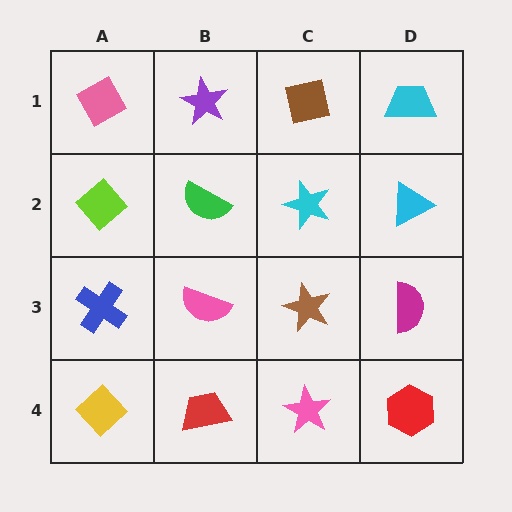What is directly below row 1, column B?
A green semicircle.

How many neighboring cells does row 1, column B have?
3.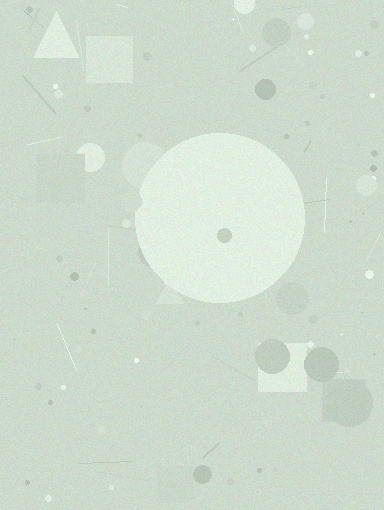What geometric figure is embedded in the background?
A circle is embedded in the background.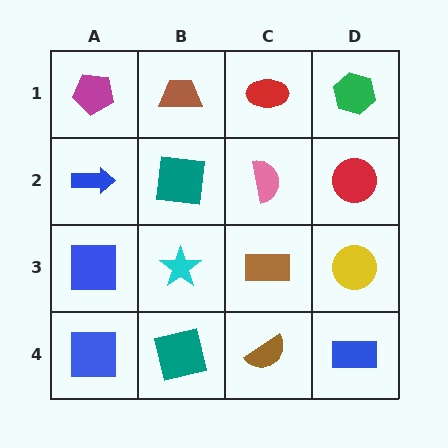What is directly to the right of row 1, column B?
A red ellipse.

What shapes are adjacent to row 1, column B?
A teal square (row 2, column B), a magenta pentagon (row 1, column A), a red ellipse (row 1, column C).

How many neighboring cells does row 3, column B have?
4.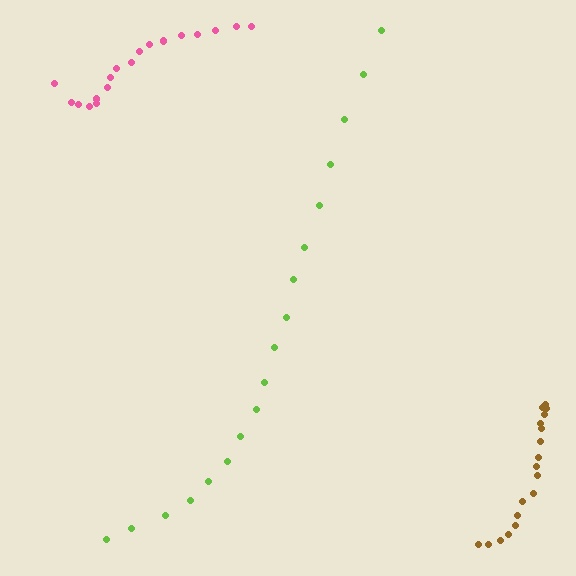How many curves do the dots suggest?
There are 3 distinct paths.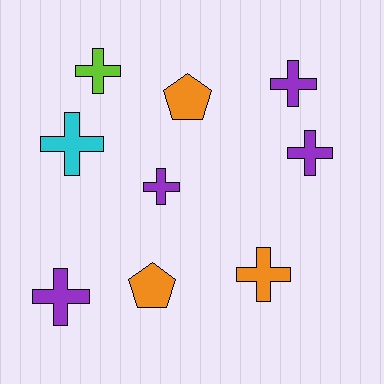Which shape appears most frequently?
Cross, with 7 objects.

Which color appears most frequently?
Purple, with 4 objects.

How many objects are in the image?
There are 9 objects.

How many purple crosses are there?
There are 4 purple crosses.